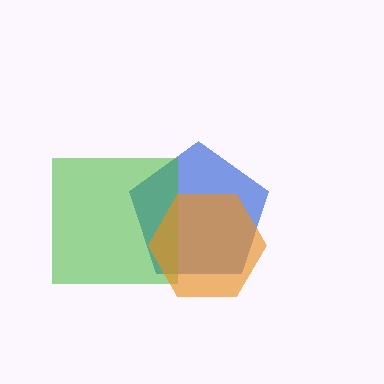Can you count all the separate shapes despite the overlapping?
Yes, there are 3 separate shapes.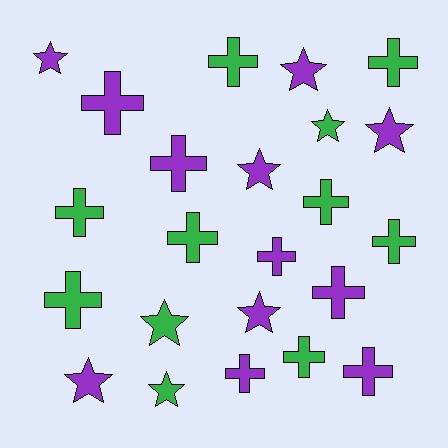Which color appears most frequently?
Purple, with 12 objects.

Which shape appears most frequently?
Cross, with 14 objects.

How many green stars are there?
There are 3 green stars.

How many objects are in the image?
There are 23 objects.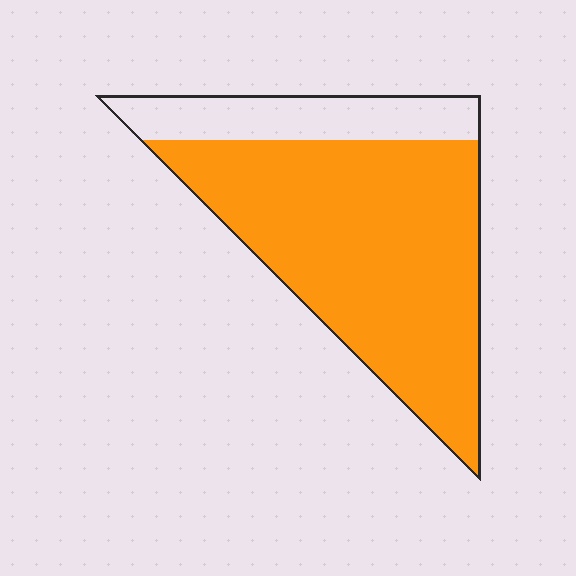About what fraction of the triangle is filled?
About four fifths (4/5).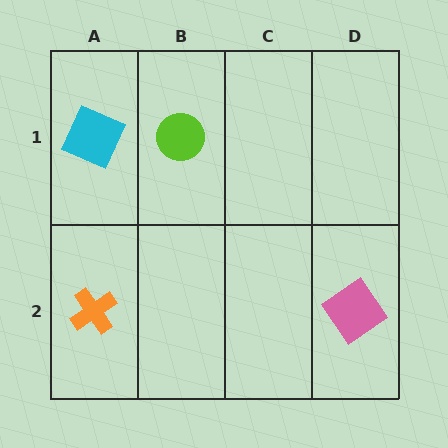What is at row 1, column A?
A cyan square.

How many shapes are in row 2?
2 shapes.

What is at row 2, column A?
An orange cross.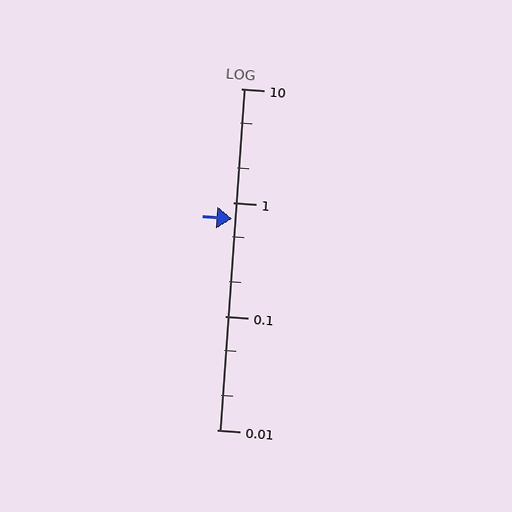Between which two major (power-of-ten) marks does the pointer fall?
The pointer is between 0.1 and 1.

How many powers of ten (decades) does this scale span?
The scale spans 3 decades, from 0.01 to 10.